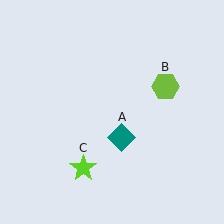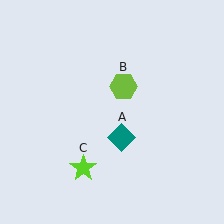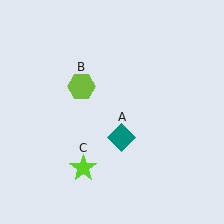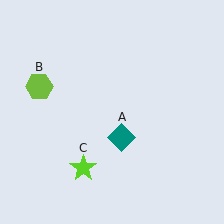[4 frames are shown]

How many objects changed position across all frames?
1 object changed position: lime hexagon (object B).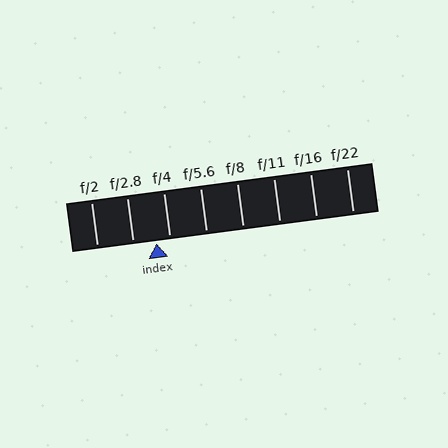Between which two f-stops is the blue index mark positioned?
The index mark is between f/2.8 and f/4.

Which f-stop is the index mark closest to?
The index mark is closest to f/4.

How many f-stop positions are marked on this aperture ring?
There are 8 f-stop positions marked.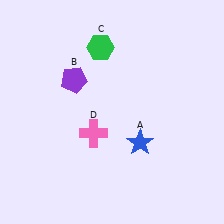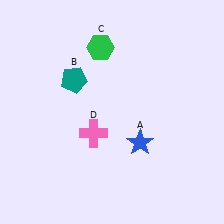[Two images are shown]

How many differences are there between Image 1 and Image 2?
There is 1 difference between the two images.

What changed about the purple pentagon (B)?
In Image 1, B is purple. In Image 2, it changed to teal.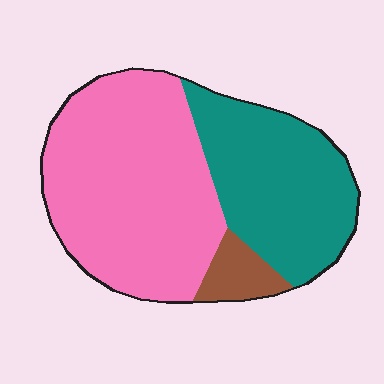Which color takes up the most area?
Pink, at roughly 55%.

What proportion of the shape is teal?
Teal takes up about three eighths (3/8) of the shape.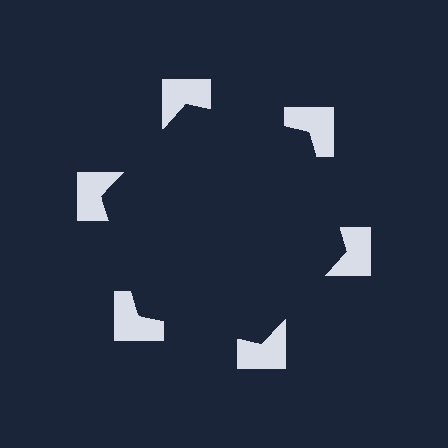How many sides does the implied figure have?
6 sides.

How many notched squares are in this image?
There are 6 — one at each vertex of the illusory hexagon.